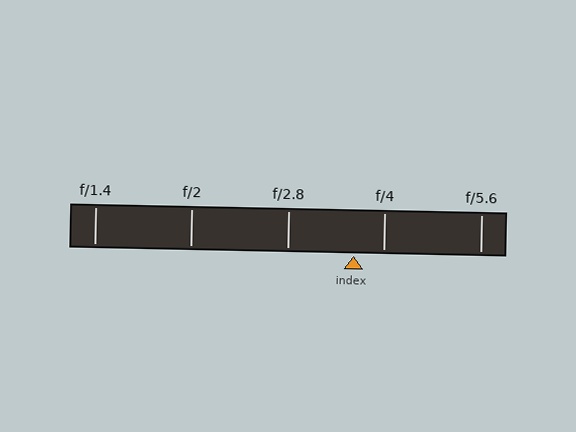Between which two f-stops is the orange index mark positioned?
The index mark is between f/2.8 and f/4.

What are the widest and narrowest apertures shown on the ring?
The widest aperture shown is f/1.4 and the narrowest is f/5.6.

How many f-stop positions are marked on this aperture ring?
There are 5 f-stop positions marked.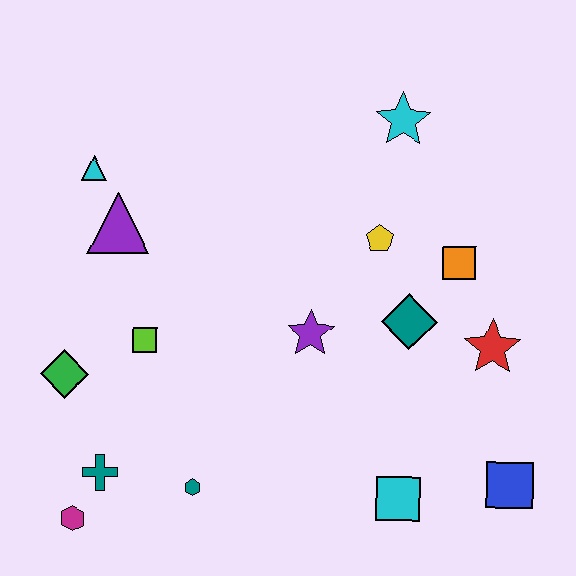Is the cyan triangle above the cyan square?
Yes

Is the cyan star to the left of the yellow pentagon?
No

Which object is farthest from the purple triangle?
The blue square is farthest from the purple triangle.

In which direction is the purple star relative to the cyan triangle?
The purple star is to the right of the cyan triangle.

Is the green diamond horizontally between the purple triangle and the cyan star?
No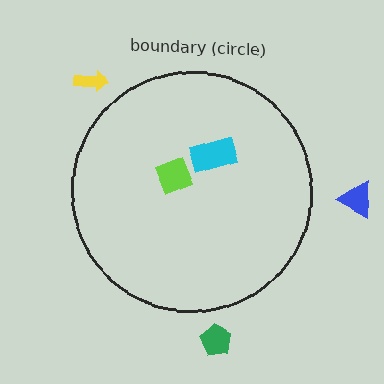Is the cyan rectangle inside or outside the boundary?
Inside.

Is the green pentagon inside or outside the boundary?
Outside.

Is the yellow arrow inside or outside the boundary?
Outside.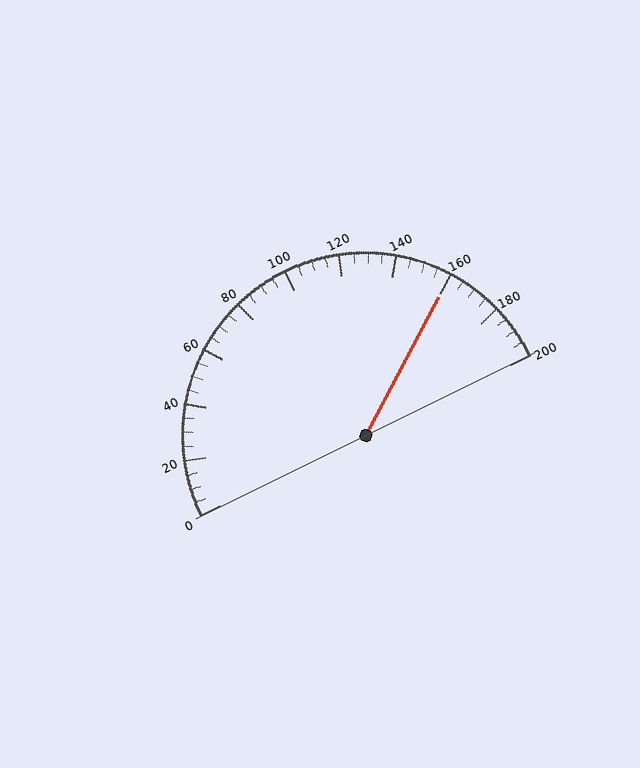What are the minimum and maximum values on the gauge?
The gauge ranges from 0 to 200.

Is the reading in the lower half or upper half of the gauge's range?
The reading is in the upper half of the range (0 to 200).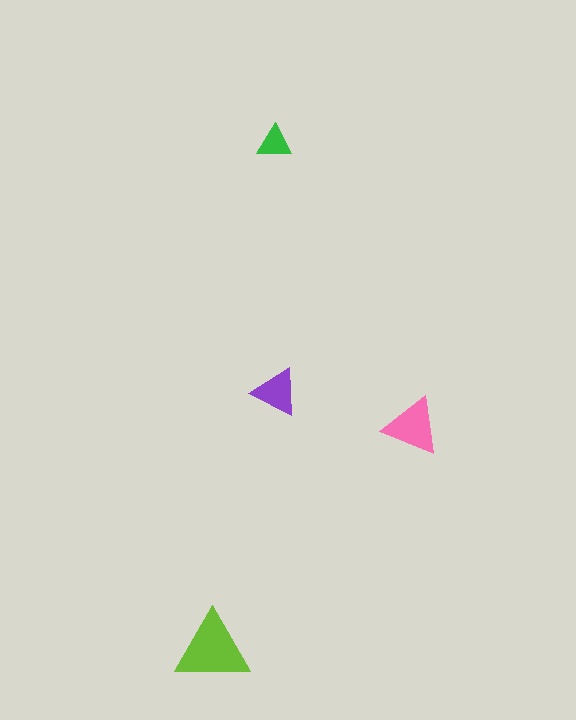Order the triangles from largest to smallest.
the lime one, the pink one, the purple one, the green one.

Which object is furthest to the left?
The lime triangle is leftmost.